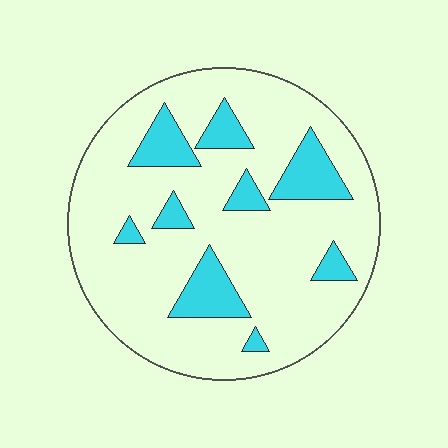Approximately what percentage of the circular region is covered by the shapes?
Approximately 20%.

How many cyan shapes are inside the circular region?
9.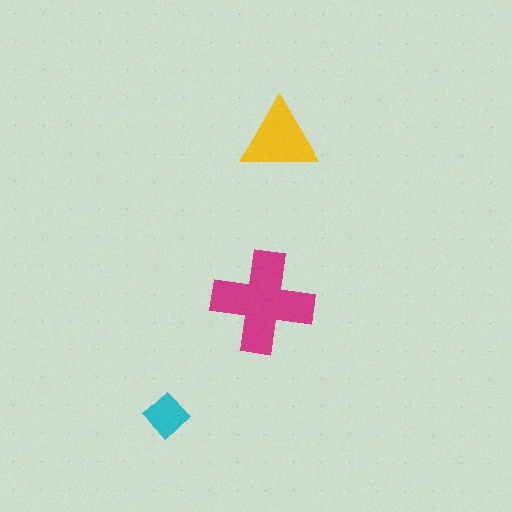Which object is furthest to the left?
The cyan diamond is leftmost.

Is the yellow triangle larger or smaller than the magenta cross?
Smaller.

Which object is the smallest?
The cyan diamond.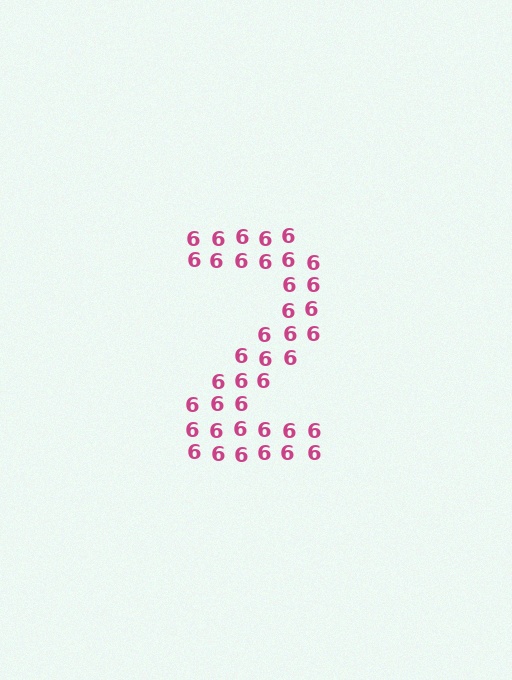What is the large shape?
The large shape is the digit 2.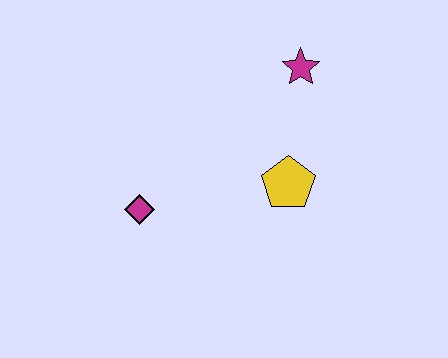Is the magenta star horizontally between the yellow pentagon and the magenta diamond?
No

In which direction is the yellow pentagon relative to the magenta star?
The yellow pentagon is below the magenta star.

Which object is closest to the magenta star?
The yellow pentagon is closest to the magenta star.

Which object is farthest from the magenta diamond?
The magenta star is farthest from the magenta diamond.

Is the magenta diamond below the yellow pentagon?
Yes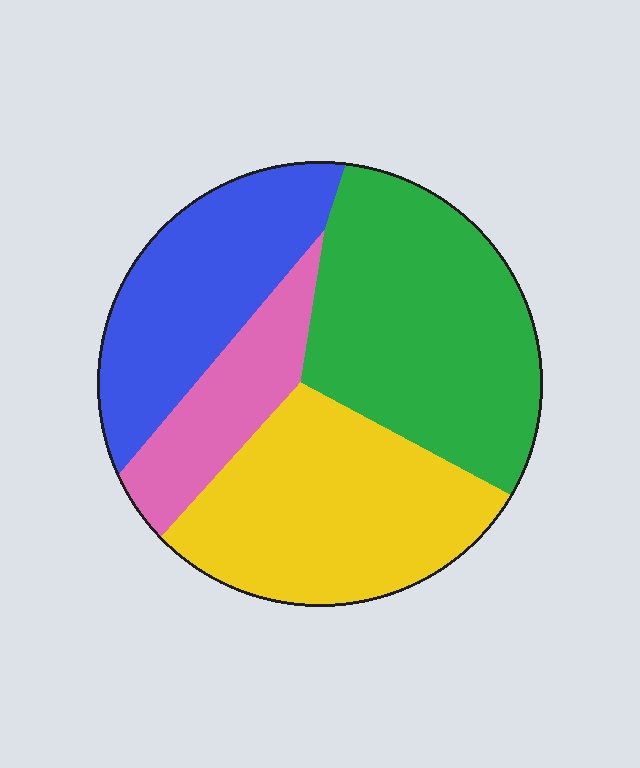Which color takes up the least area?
Pink, at roughly 15%.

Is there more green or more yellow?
Green.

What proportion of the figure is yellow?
Yellow takes up between a quarter and a half of the figure.